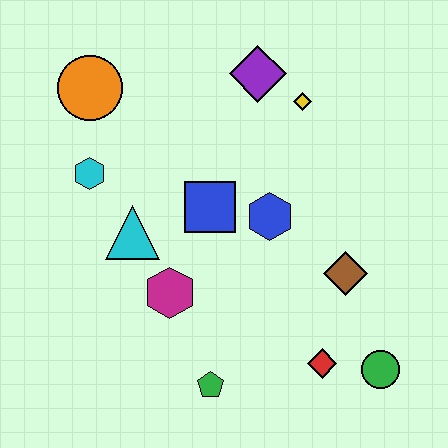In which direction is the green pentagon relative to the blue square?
The green pentagon is below the blue square.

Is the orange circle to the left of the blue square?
Yes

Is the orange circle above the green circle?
Yes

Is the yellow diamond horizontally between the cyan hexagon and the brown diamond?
Yes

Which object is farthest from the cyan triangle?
The green circle is farthest from the cyan triangle.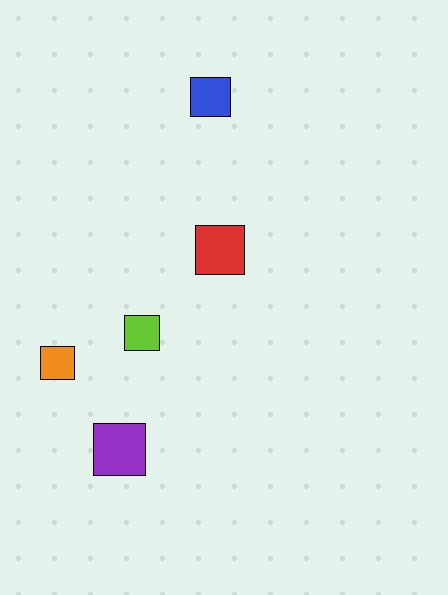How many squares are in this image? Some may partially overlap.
There are 5 squares.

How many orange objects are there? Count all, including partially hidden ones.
There is 1 orange object.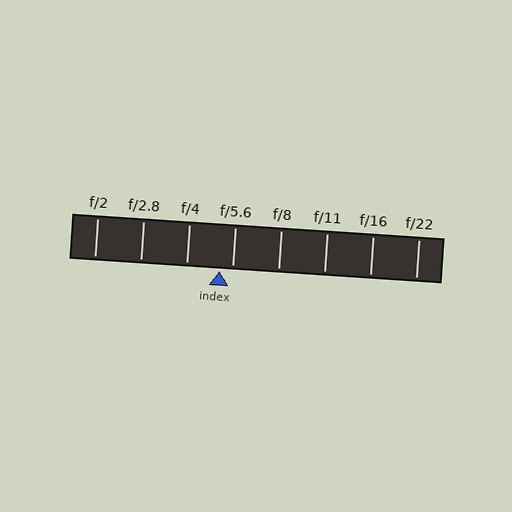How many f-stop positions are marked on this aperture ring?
There are 8 f-stop positions marked.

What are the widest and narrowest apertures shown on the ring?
The widest aperture shown is f/2 and the narrowest is f/22.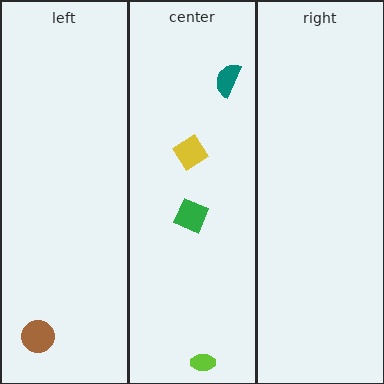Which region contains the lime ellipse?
The center region.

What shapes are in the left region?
The brown circle.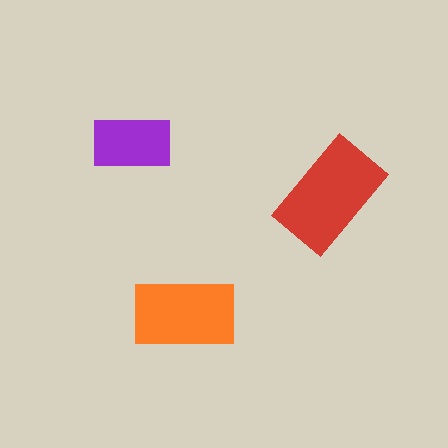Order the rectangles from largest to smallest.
the red one, the orange one, the purple one.